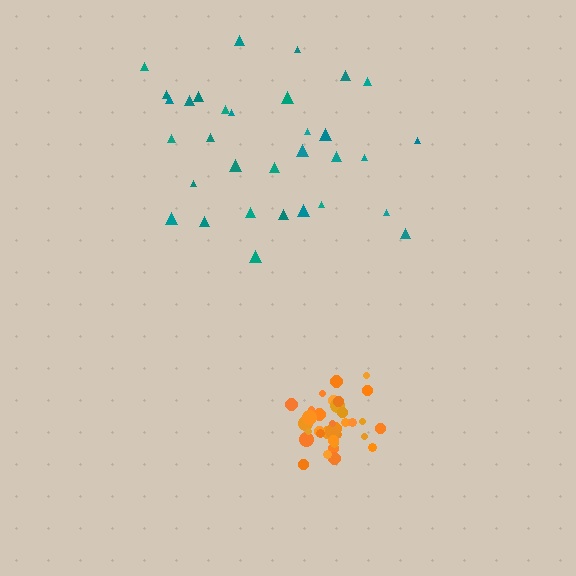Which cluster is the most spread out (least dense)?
Teal.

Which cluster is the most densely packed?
Orange.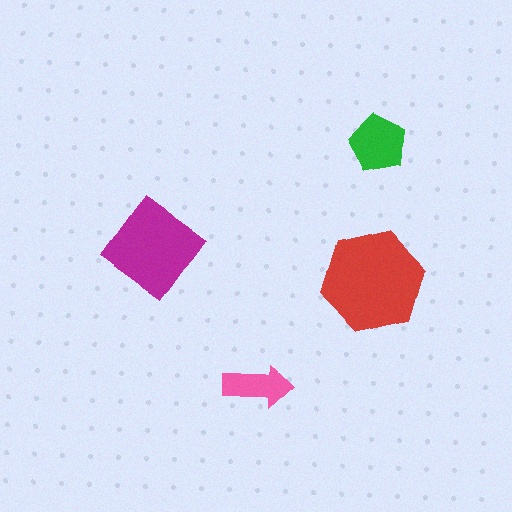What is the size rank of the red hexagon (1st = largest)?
1st.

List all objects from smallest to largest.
The pink arrow, the green pentagon, the magenta diamond, the red hexagon.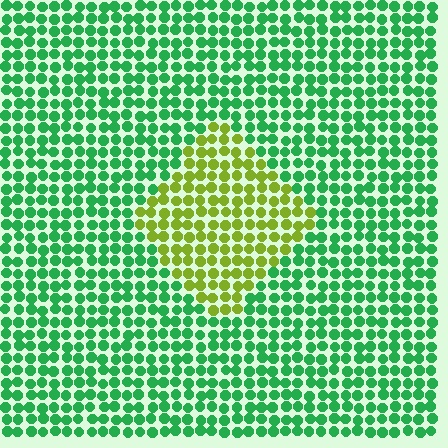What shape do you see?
I see a diamond.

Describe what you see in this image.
The image is filled with small green elements in a uniform arrangement. A diamond-shaped region is visible where the elements are tinted to a slightly different hue, forming a subtle color boundary.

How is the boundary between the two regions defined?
The boundary is defined purely by a slight shift in hue (about 58 degrees). Spacing, size, and orientation are identical on both sides.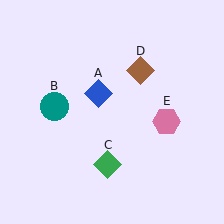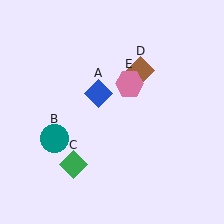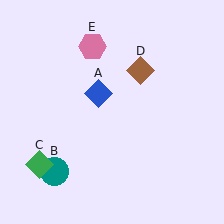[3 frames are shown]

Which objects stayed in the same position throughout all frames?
Blue diamond (object A) and brown diamond (object D) remained stationary.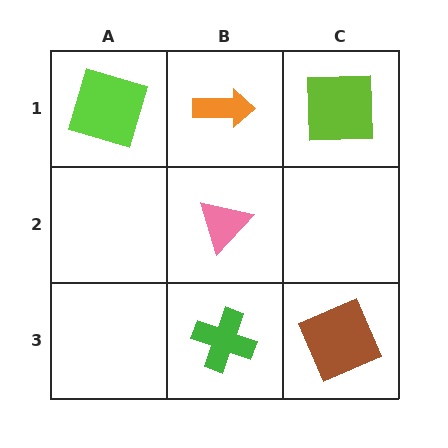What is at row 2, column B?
A pink triangle.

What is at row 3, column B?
A green cross.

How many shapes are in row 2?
1 shape.